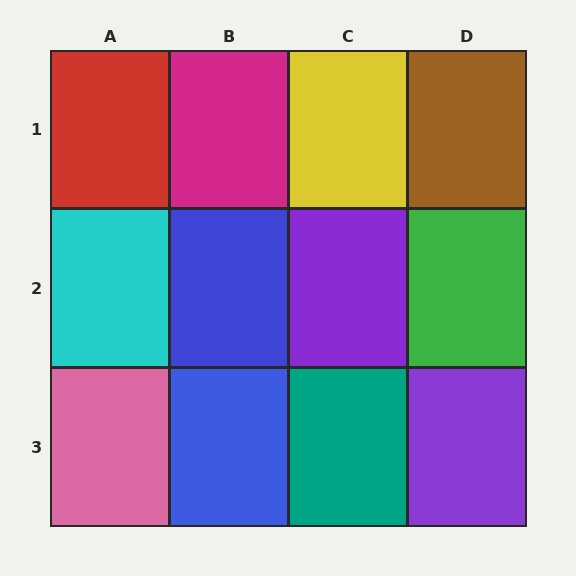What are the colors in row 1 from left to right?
Red, magenta, yellow, brown.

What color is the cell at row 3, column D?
Purple.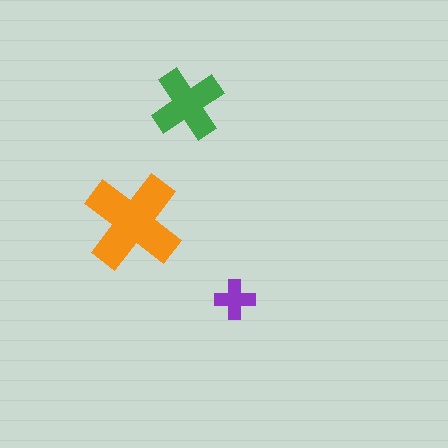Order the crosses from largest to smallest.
the orange one, the green one, the purple one.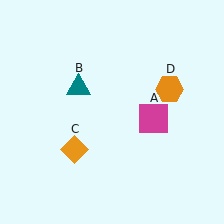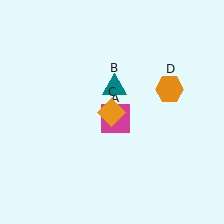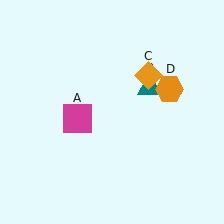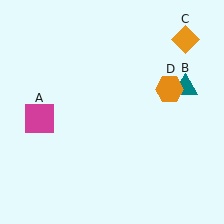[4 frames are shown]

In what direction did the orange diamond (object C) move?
The orange diamond (object C) moved up and to the right.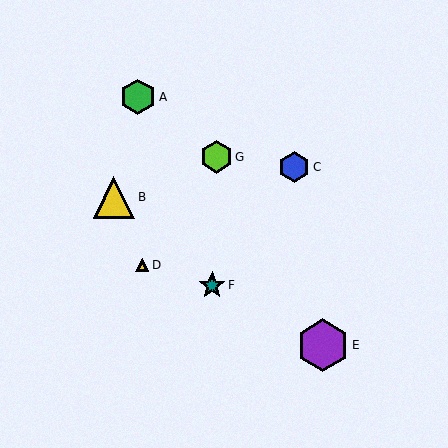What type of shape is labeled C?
Shape C is a blue hexagon.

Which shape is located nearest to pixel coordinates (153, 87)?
The green hexagon (labeled A) at (138, 97) is nearest to that location.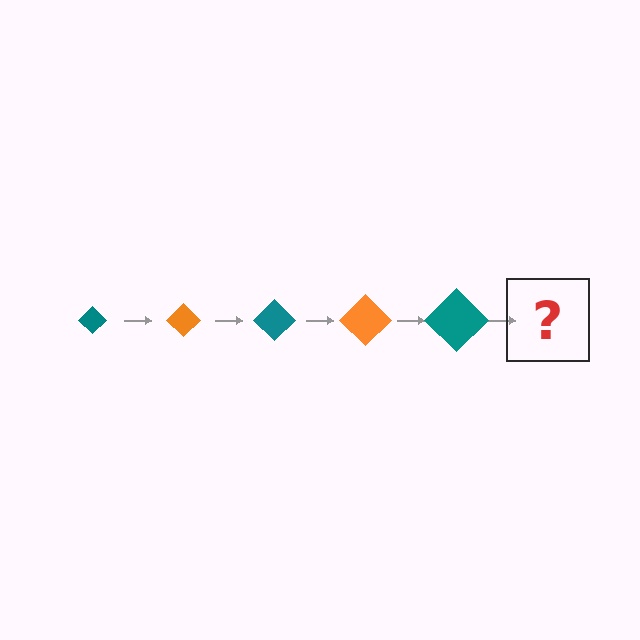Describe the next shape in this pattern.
It should be an orange diamond, larger than the previous one.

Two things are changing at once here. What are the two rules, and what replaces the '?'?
The two rules are that the diamond grows larger each step and the color cycles through teal and orange. The '?' should be an orange diamond, larger than the previous one.